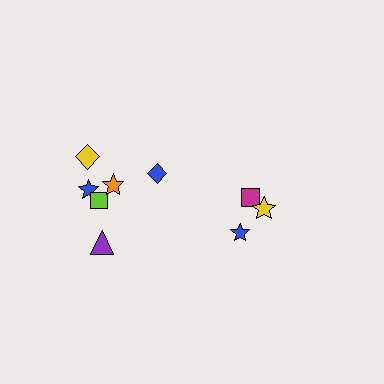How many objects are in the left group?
There are 6 objects.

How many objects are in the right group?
There are 3 objects.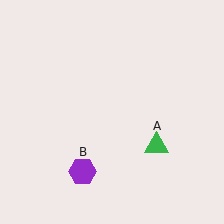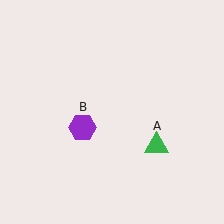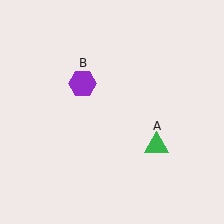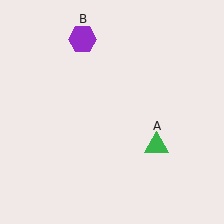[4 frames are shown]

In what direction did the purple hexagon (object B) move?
The purple hexagon (object B) moved up.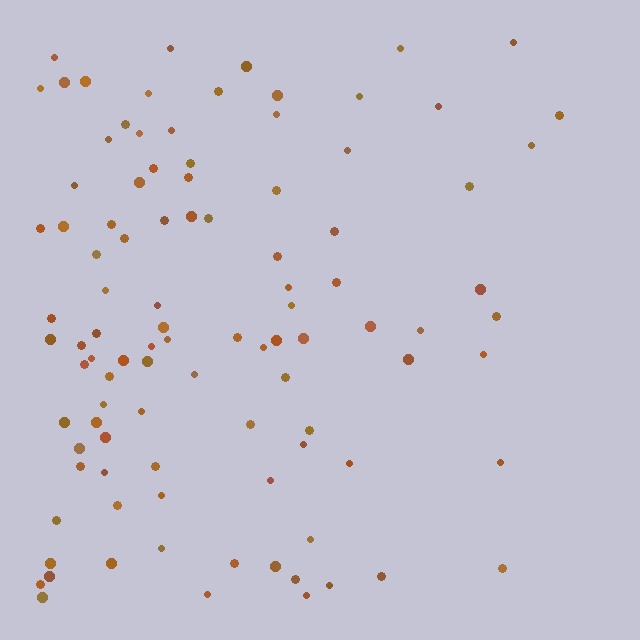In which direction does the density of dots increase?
From right to left, with the left side densest.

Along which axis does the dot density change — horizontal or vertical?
Horizontal.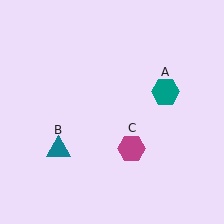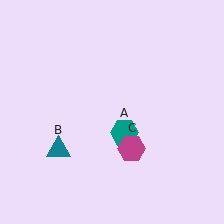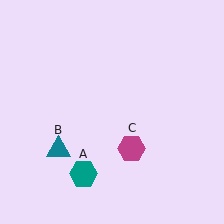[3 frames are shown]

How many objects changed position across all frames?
1 object changed position: teal hexagon (object A).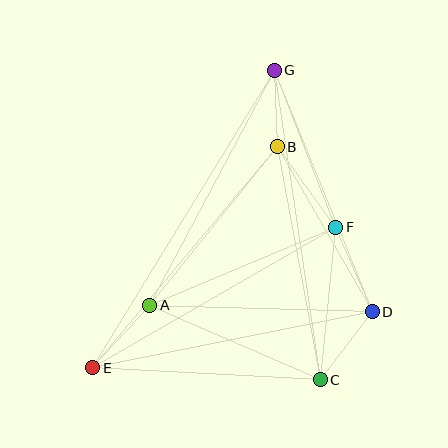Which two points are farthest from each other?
Points E and G are farthest from each other.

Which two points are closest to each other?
Points B and G are closest to each other.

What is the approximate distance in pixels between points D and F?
The distance between D and F is approximately 92 pixels.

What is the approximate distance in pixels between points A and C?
The distance between A and C is approximately 186 pixels.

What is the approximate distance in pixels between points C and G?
The distance between C and G is approximately 313 pixels.